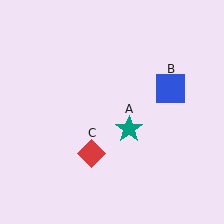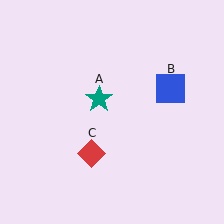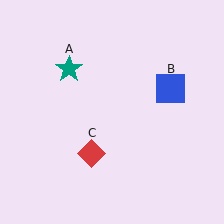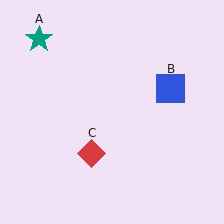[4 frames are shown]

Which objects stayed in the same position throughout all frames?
Blue square (object B) and red diamond (object C) remained stationary.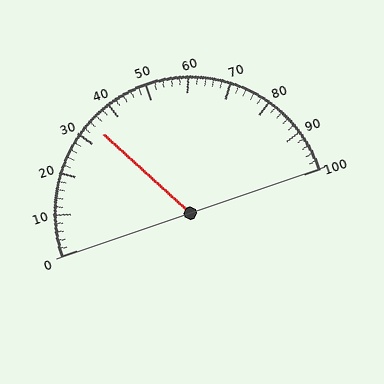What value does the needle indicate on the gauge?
The needle indicates approximately 34.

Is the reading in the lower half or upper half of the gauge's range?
The reading is in the lower half of the range (0 to 100).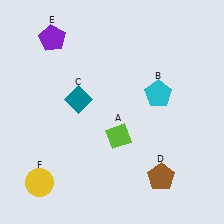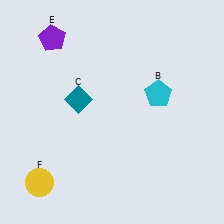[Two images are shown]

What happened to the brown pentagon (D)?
The brown pentagon (D) was removed in Image 2. It was in the bottom-right area of Image 1.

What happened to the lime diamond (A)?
The lime diamond (A) was removed in Image 2. It was in the bottom-right area of Image 1.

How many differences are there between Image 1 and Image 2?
There are 2 differences between the two images.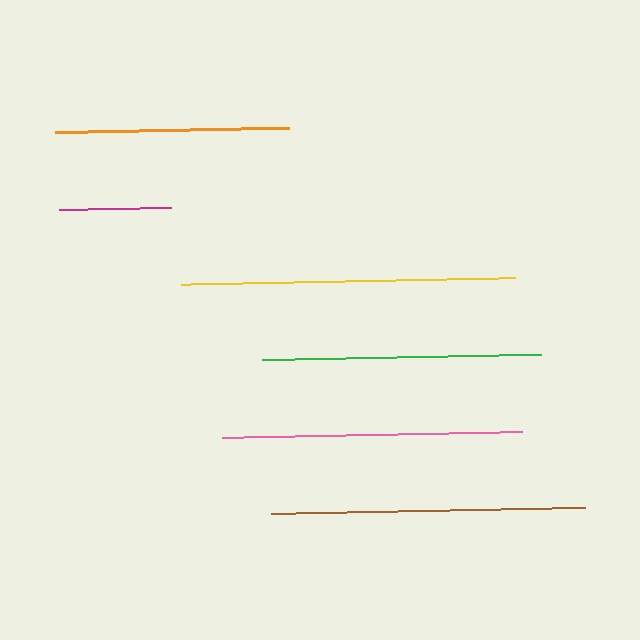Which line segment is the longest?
The yellow line is the longest at approximately 334 pixels.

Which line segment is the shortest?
The magenta line is the shortest at approximately 112 pixels.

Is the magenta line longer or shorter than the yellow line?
The yellow line is longer than the magenta line.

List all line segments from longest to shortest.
From longest to shortest: yellow, brown, pink, green, orange, magenta.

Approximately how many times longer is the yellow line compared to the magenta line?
The yellow line is approximately 3.0 times the length of the magenta line.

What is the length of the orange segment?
The orange segment is approximately 233 pixels long.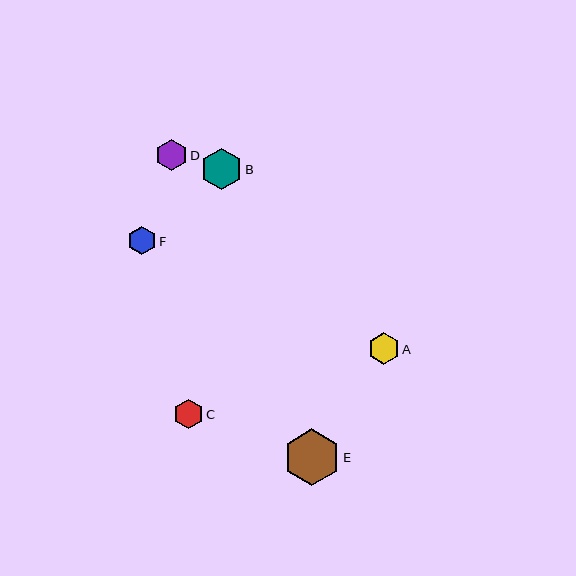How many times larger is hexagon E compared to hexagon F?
Hexagon E is approximately 2.0 times the size of hexagon F.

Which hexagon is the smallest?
Hexagon F is the smallest with a size of approximately 28 pixels.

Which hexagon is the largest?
Hexagon E is the largest with a size of approximately 57 pixels.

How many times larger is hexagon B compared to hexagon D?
Hexagon B is approximately 1.3 times the size of hexagon D.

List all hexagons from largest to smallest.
From largest to smallest: E, B, D, A, C, F.